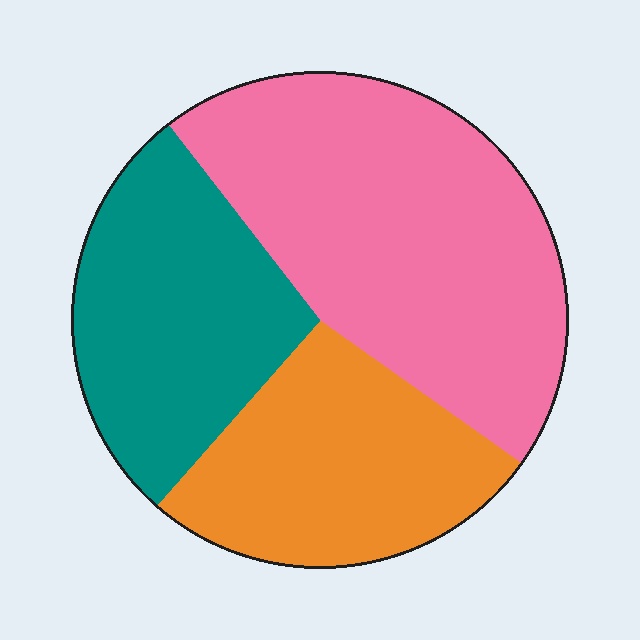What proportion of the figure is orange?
Orange covers around 25% of the figure.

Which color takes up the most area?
Pink, at roughly 45%.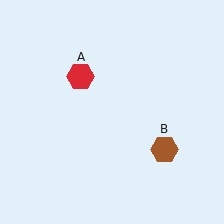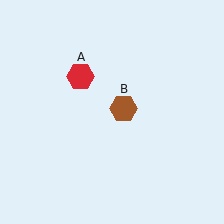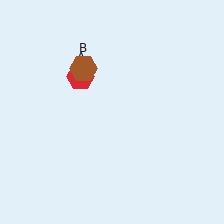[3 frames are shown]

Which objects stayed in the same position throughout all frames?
Red hexagon (object A) remained stationary.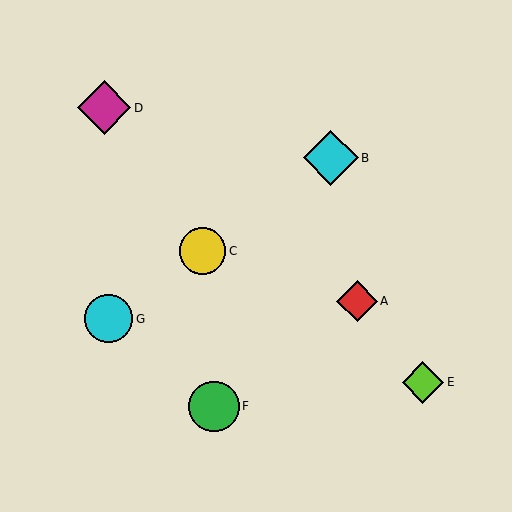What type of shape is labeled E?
Shape E is a lime diamond.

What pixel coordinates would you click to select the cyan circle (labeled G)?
Click at (108, 319) to select the cyan circle G.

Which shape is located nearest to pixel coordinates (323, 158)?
The cyan diamond (labeled B) at (331, 158) is nearest to that location.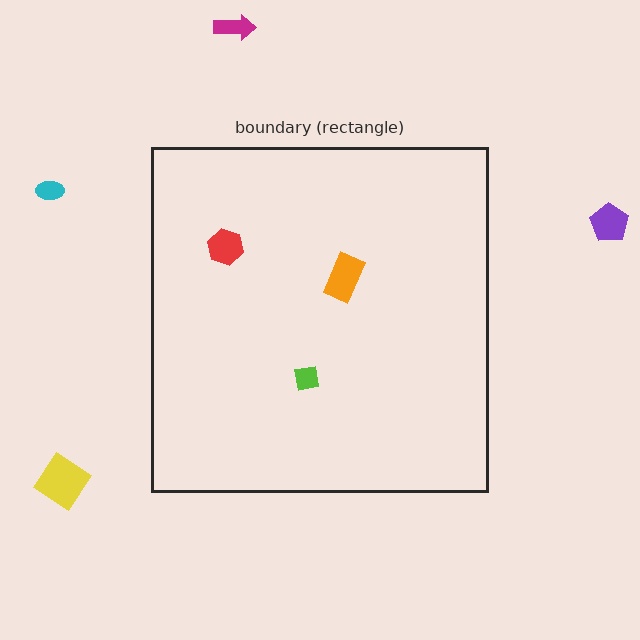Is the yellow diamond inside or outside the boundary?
Outside.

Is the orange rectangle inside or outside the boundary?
Inside.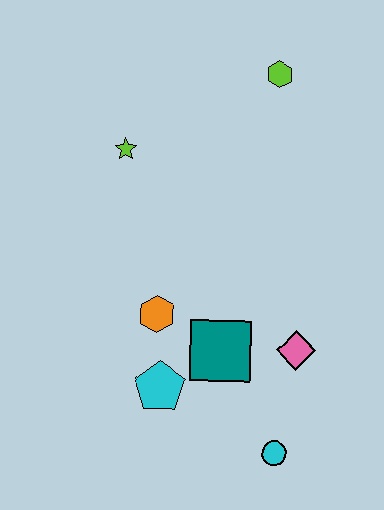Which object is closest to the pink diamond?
The teal square is closest to the pink diamond.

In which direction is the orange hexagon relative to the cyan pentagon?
The orange hexagon is above the cyan pentagon.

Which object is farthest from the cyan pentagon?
The lime hexagon is farthest from the cyan pentagon.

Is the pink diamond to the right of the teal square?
Yes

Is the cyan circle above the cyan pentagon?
No